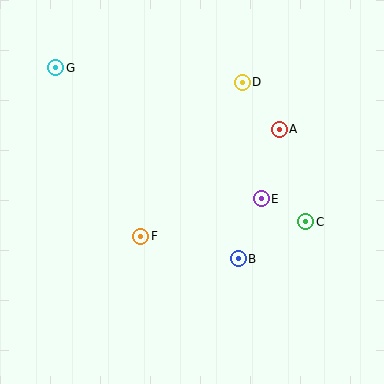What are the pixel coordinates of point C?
Point C is at (306, 222).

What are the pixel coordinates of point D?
Point D is at (242, 82).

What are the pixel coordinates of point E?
Point E is at (261, 199).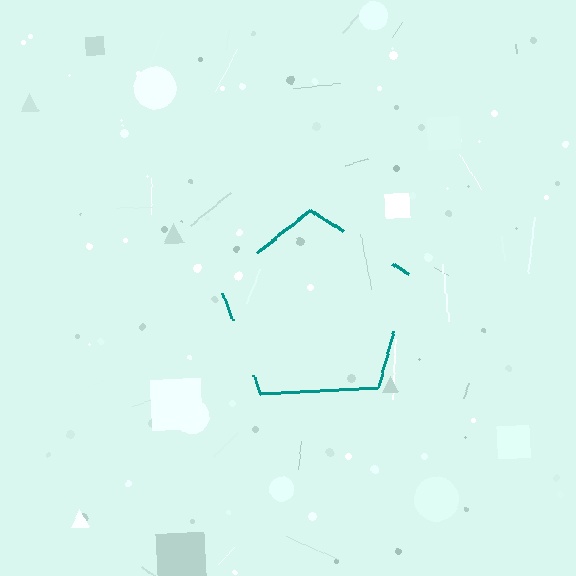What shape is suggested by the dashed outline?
The dashed outline suggests a pentagon.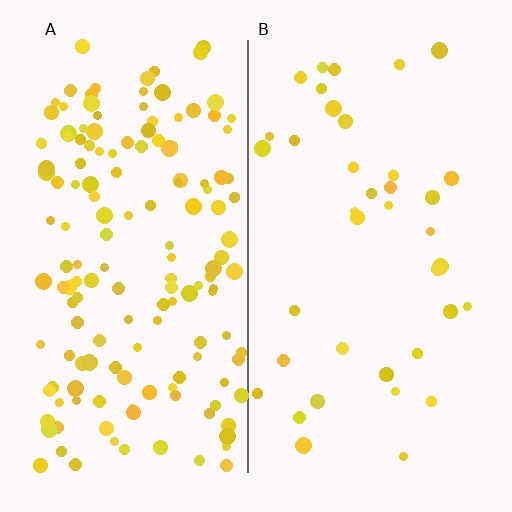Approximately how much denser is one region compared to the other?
Approximately 4.0× — region A over region B.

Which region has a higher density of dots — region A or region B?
A (the left).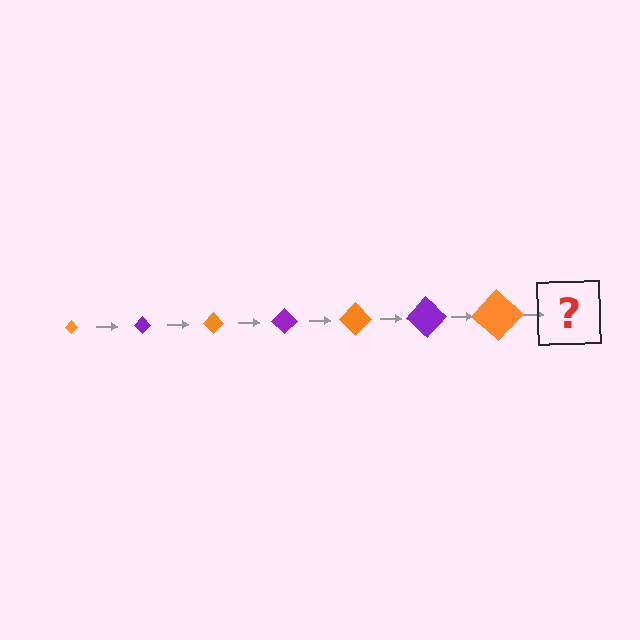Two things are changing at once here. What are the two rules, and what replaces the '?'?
The two rules are that the diamond grows larger each step and the color cycles through orange and purple. The '?' should be a purple diamond, larger than the previous one.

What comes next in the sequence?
The next element should be a purple diamond, larger than the previous one.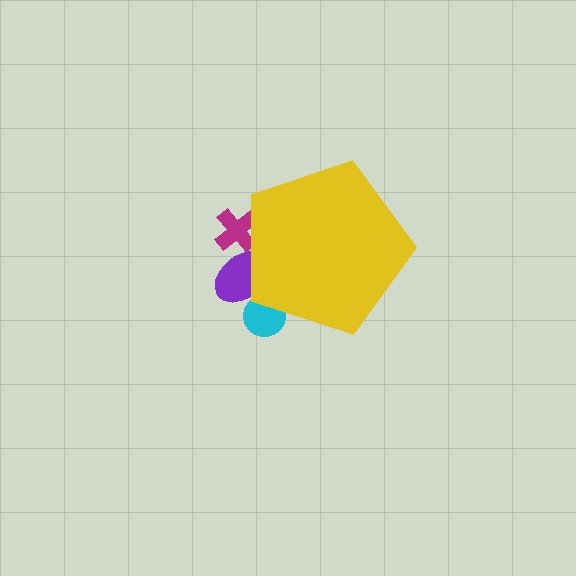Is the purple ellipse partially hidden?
Yes, the purple ellipse is partially hidden behind the yellow pentagon.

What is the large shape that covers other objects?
A yellow pentagon.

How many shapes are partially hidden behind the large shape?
3 shapes are partially hidden.